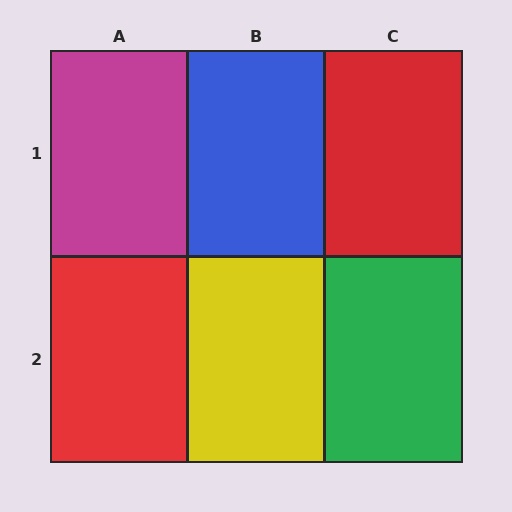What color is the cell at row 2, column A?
Red.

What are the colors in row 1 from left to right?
Magenta, blue, red.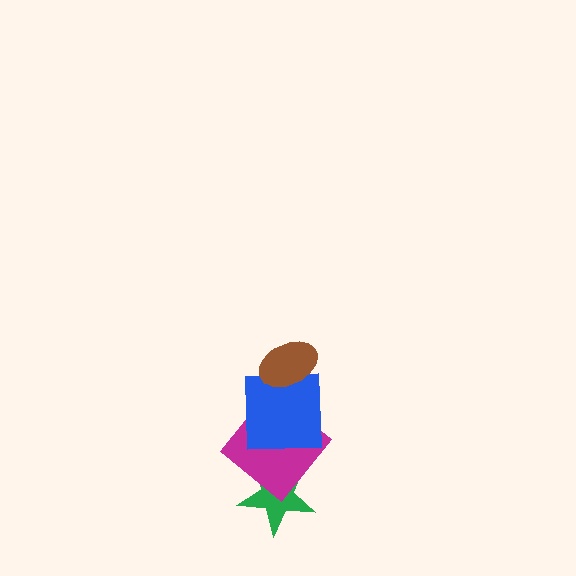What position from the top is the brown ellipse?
The brown ellipse is 1st from the top.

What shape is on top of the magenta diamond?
The blue square is on top of the magenta diamond.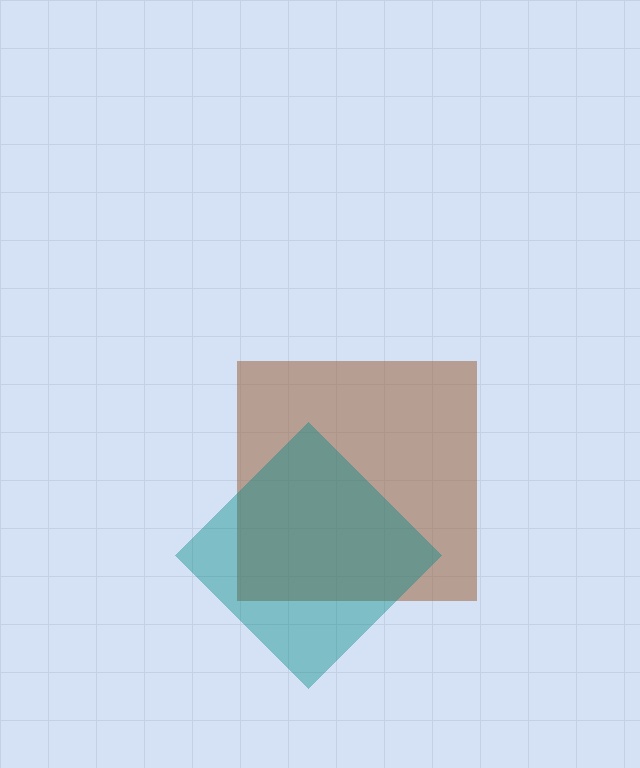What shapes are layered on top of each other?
The layered shapes are: a brown square, a teal diamond.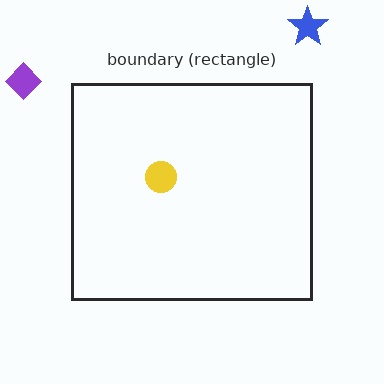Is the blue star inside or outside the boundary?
Outside.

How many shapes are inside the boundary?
1 inside, 2 outside.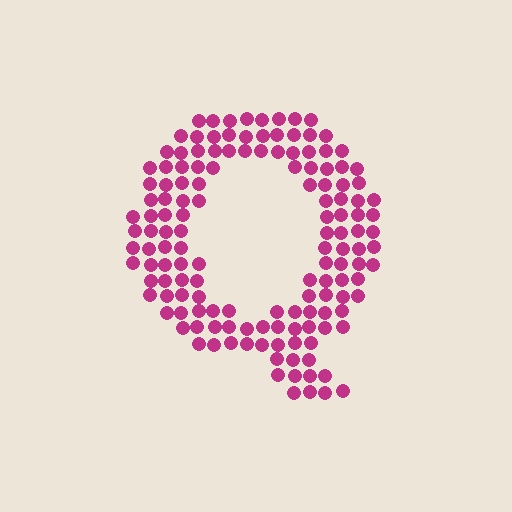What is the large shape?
The large shape is the letter Q.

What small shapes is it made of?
It is made of small circles.